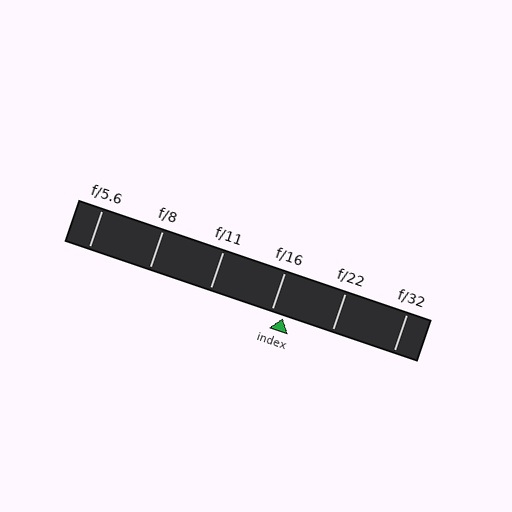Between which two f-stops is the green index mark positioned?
The index mark is between f/16 and f/22.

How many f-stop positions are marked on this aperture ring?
There are 6 f-stop positions marked.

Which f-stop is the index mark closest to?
The index mark is closest to f/16.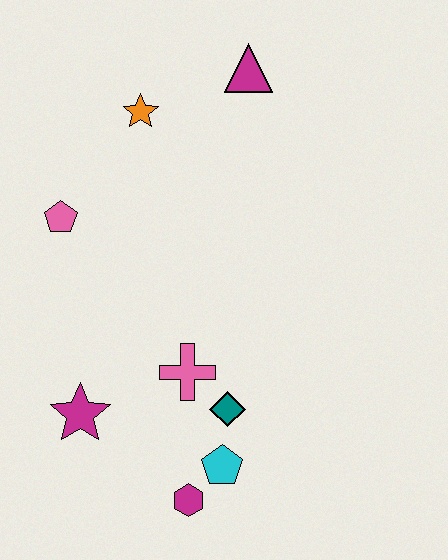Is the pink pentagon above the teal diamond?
Yes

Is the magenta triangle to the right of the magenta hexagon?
Yes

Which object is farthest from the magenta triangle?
The magenta hexagon is farthest from the magenta triangle.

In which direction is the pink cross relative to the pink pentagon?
The pink cross is below the pink pentagon.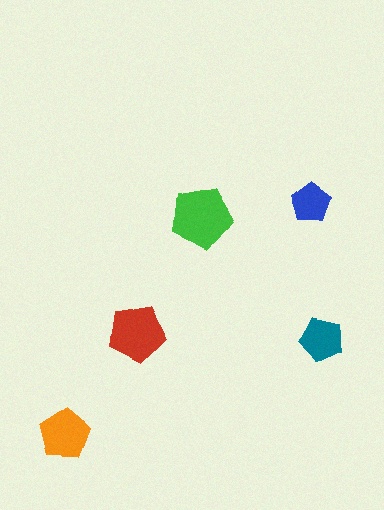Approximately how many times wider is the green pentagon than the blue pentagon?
About 1.5 times wider.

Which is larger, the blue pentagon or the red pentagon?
The red one.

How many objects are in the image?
There are 5 objects in the image.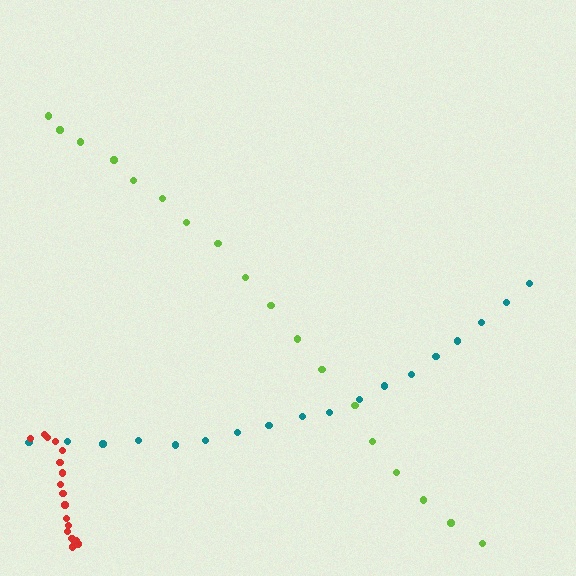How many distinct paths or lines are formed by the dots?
There are 3 distinct paths.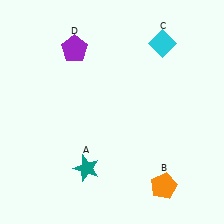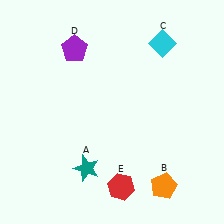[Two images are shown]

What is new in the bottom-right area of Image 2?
A red hexagon (E) was added in the bottom-right area of Image 2.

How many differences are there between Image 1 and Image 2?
There is 1 difference between the two images.